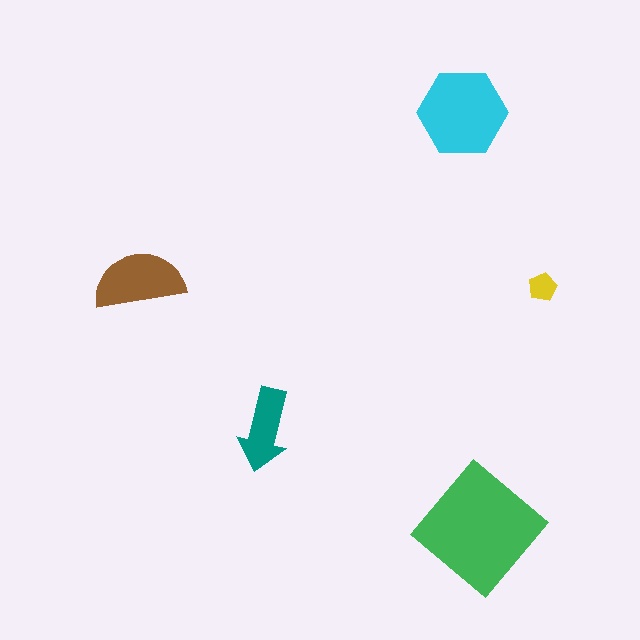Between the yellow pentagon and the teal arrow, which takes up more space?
The teal arrow.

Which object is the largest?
The green diamond.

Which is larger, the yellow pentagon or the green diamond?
The green diamond.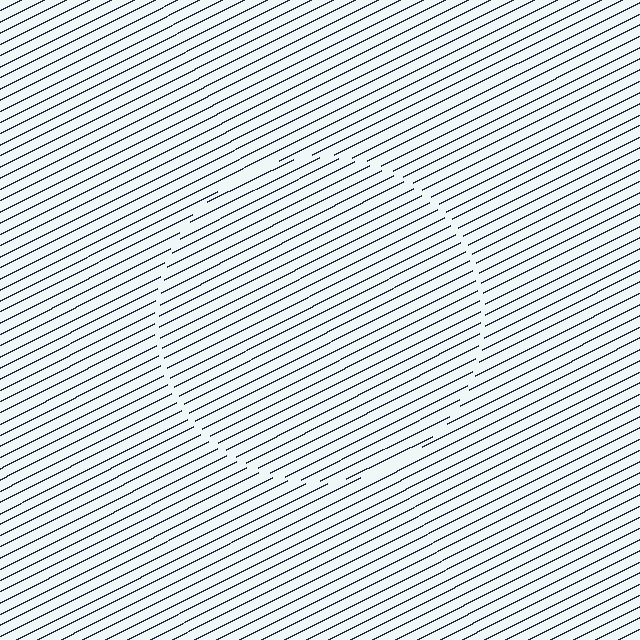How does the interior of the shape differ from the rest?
The interior of the shape contains the same grating, shifted by half a period — the contour is defined by the phase discontinuity where line-ends from the inner and outer gratings abut.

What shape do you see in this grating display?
An illusory circle. The interior of the shape contains the same grating, shifted by half a period — the contour is defined by the phase discontinuity where line-ends from the inner and outer gratings abut.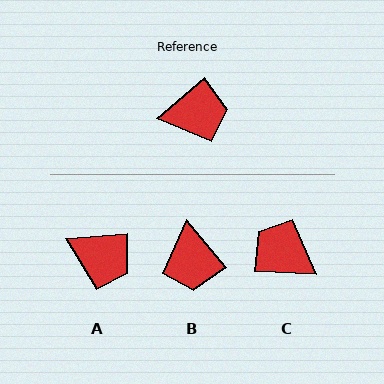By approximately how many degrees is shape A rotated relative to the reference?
Approximately 36 degrees clockwise.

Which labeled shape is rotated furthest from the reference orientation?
C, about 137 degrees away.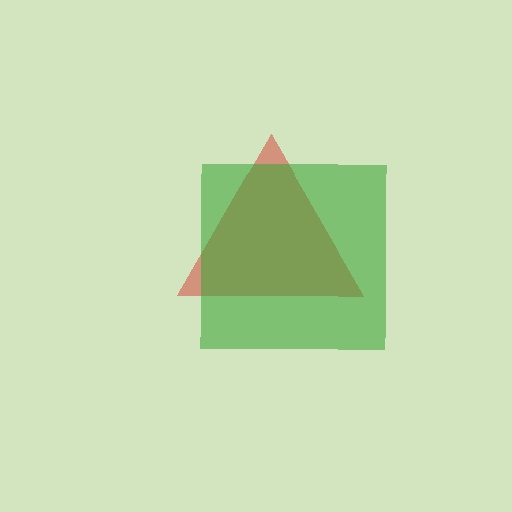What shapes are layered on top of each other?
The layered shapes are: a red triangle, a green square.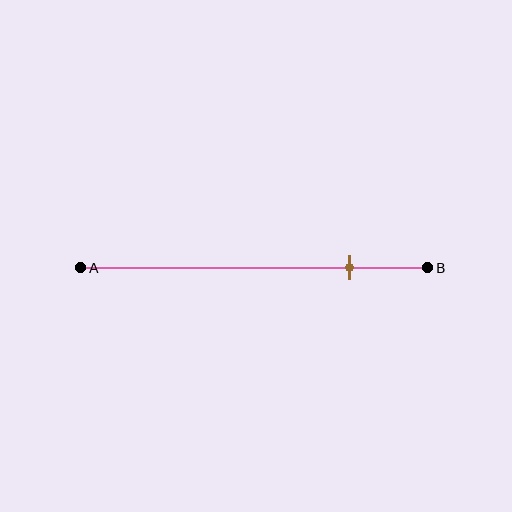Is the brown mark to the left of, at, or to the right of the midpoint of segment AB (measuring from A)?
The brown mark is to the right of the midpoint of segment AB.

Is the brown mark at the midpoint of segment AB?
No, the mark is at about 80% from A, not at the 50% midpoint.